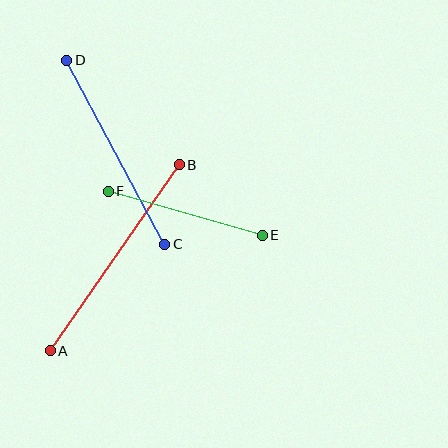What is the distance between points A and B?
The distance is approximately 227 pixels.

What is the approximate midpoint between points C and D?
The midpoint is at approximately (116, 152) pixels.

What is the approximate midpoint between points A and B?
The midpoint is at approximately (115, 258) pixels.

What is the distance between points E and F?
The distance is approximately 160 pixels.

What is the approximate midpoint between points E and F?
The midpoint is at approximately (185, 213) pixels.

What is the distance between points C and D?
The distance is approximately 209 pixels.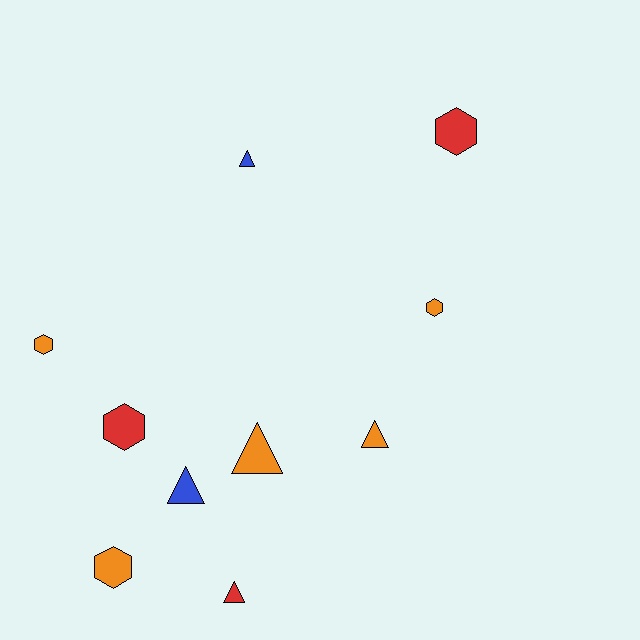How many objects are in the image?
There are 10 objects.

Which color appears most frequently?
Orange, with 5 objects.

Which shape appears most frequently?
Hexagon, with 5 objects.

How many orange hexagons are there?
There are 3 orange hexagons.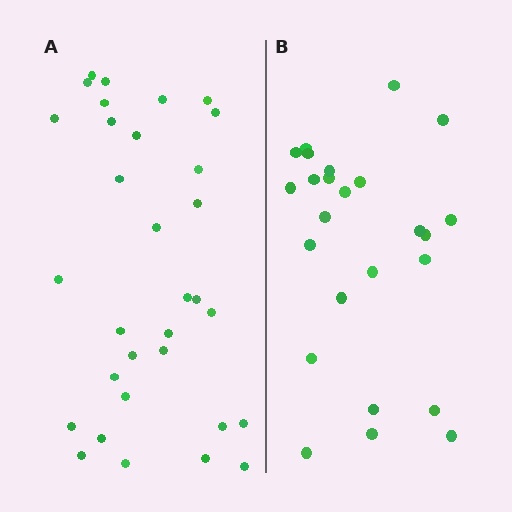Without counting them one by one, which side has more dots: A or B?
Region A (the left region) has more dots.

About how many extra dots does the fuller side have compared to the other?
Region A has roughly 8 or so more dots than region B.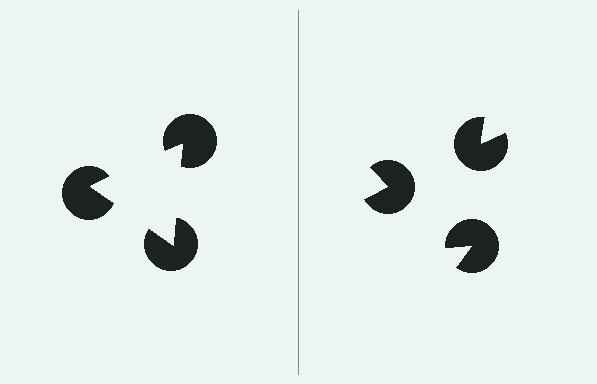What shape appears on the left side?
An illusory triangle.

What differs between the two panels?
The pac-man discs are positioned identically on both sides; only the wedge orientations differ. On the left they align to a triangle; on the right they are misaligned.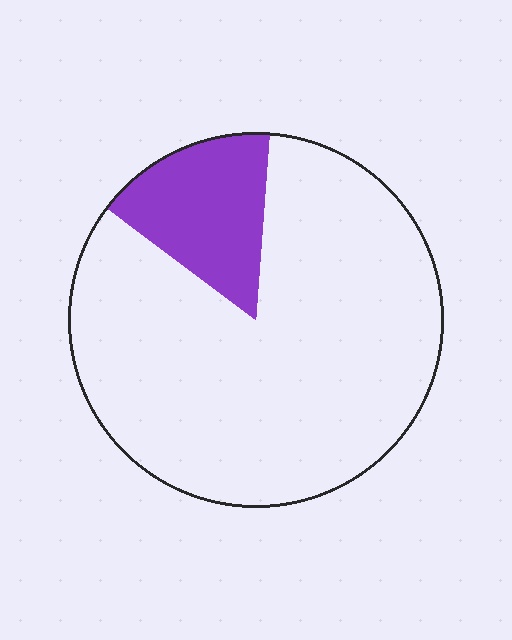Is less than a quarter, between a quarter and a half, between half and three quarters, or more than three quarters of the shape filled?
Less than a quarter.